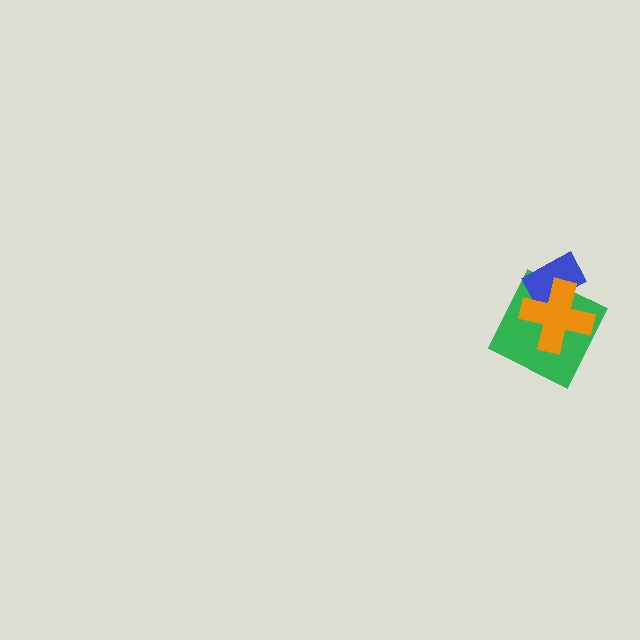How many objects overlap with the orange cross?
2 objects overlap with the orange cross.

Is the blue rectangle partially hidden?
Yes, it is partially covered by another shape.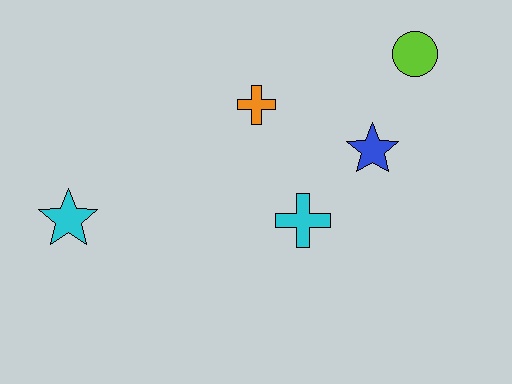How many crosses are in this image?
There are 2 crosses.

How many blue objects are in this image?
There is 1 blue object.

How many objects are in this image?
There are 5 objects.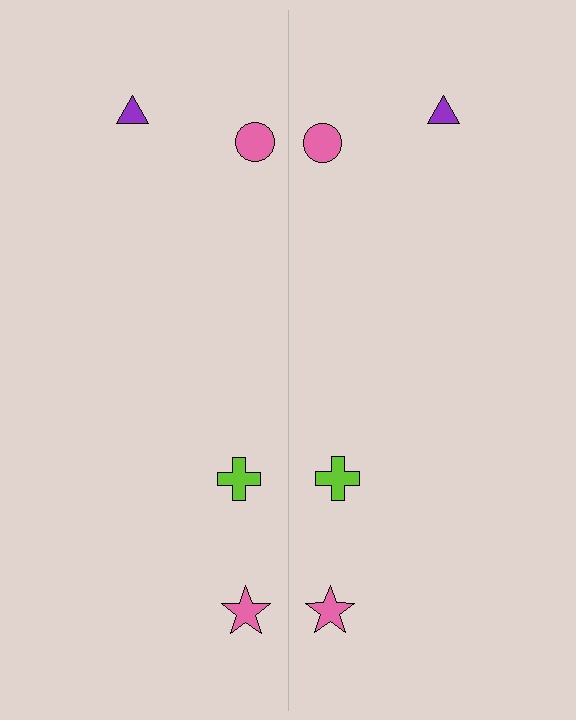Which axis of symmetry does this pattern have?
The pattern has a vertical axis of symmetry running through the center of the image.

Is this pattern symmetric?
Yes, this pattern has bilateral (reflection) symmetry.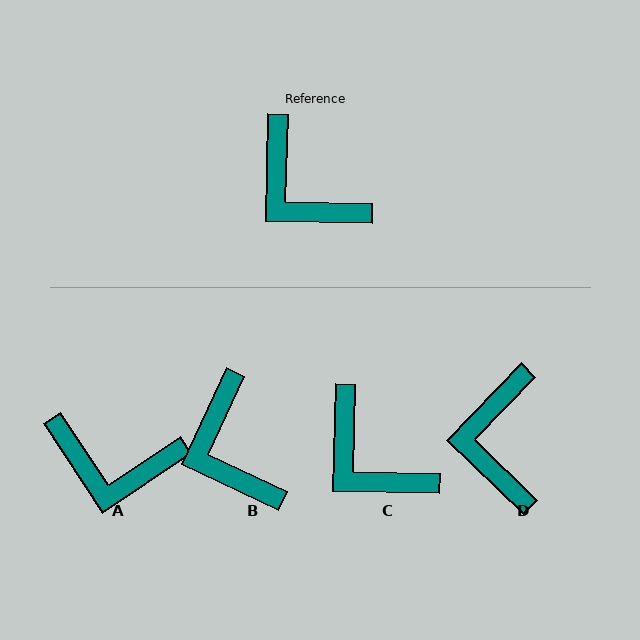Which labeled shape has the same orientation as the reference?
C.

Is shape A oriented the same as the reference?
No, it is off by about 35 degrees.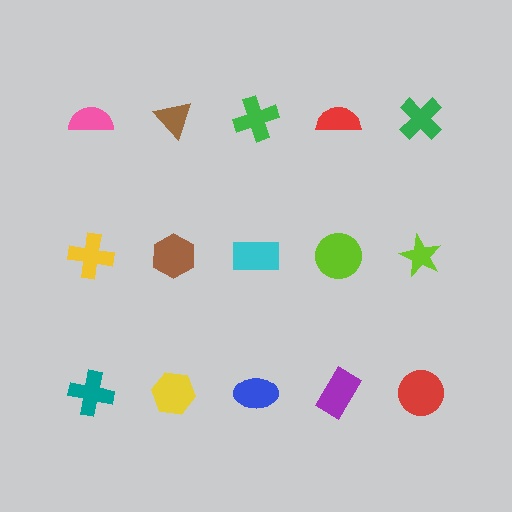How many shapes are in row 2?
5 shapes.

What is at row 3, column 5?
A red circle.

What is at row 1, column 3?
A green cross.